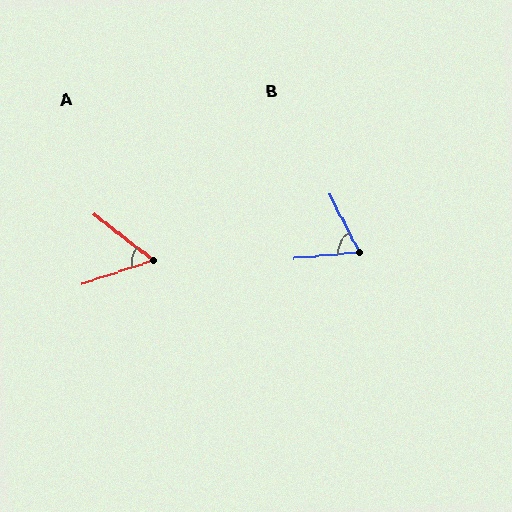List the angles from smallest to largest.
A (56°), B (69°).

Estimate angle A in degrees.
Approximately 56 degrees.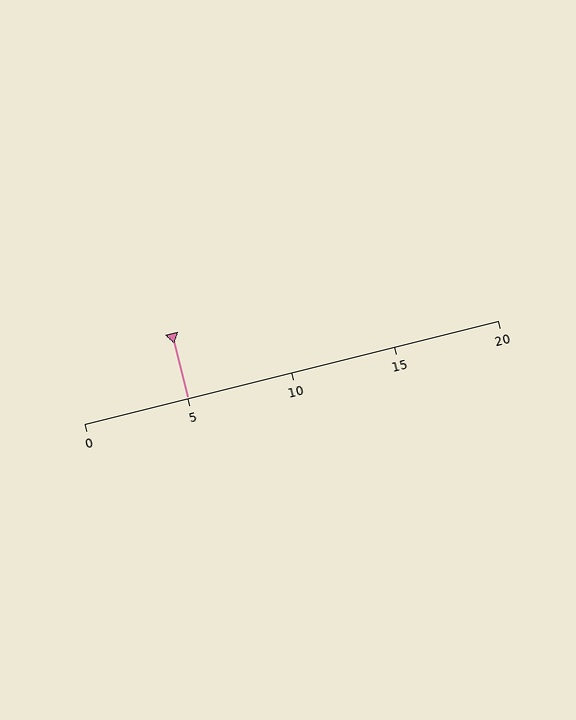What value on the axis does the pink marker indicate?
The marker indicates approximately 5.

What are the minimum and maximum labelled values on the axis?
The axis runs from 0 to 20.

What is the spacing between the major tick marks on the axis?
The major ticks are spaced 5 apart.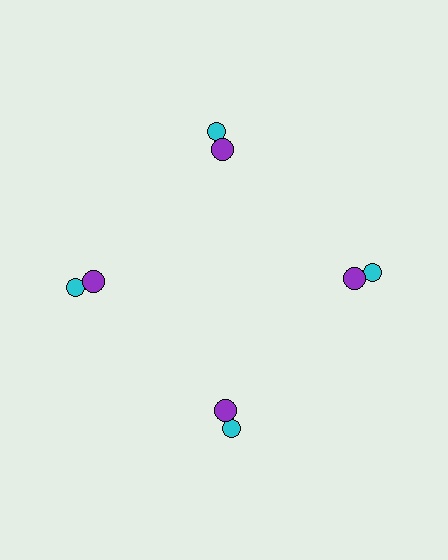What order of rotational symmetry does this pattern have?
This pattern has 4-fold rotational symmetry.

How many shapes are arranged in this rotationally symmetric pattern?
There are 8 shapes, arranged in 4 groups of 2.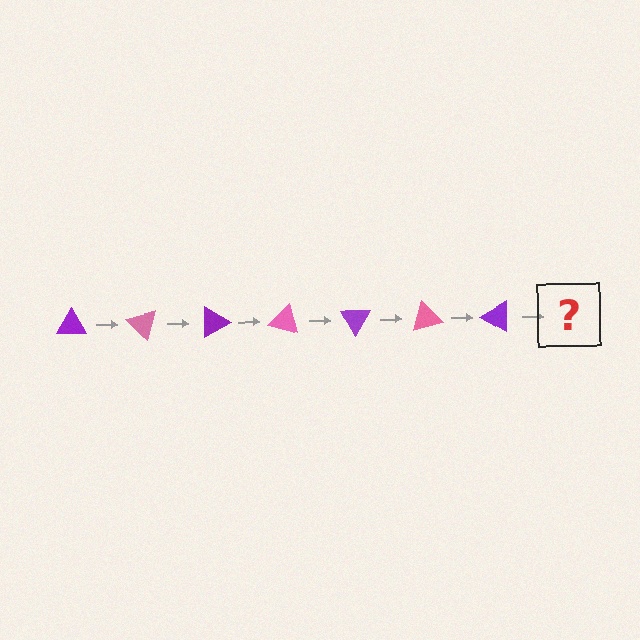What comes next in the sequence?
The next element should be a pink triangle, rotated 315 degrees from the start.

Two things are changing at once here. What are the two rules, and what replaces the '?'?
The two rules are that it rotates 45 degrees each step and the color cycles through purple and pink. The '?' should be a pink triangle, rotated 315 degrees from the start.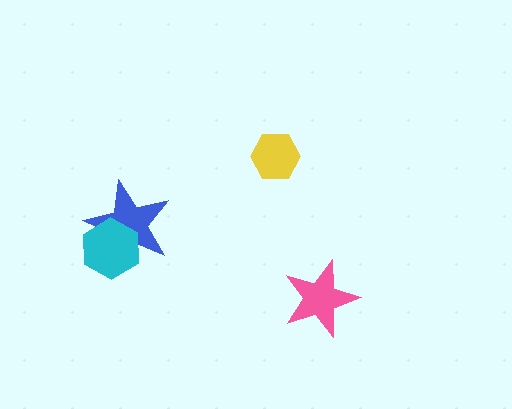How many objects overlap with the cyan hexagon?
1 object overlaps with the cyan hexagon.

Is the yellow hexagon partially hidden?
No, no other shape covers it.